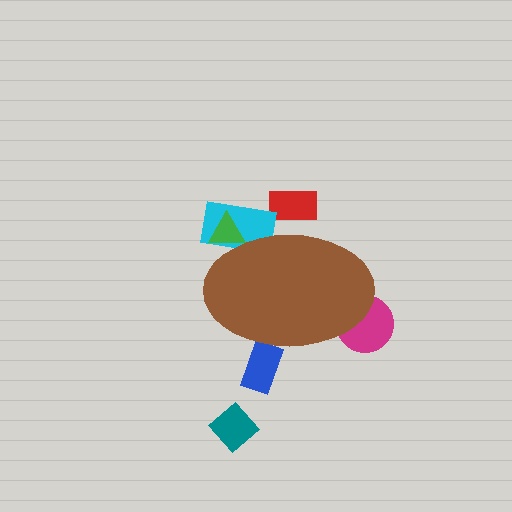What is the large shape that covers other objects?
A brown ellipse.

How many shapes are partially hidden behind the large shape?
5 shapes are partially hidden.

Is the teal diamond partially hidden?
No, the teal diamond is fully visible.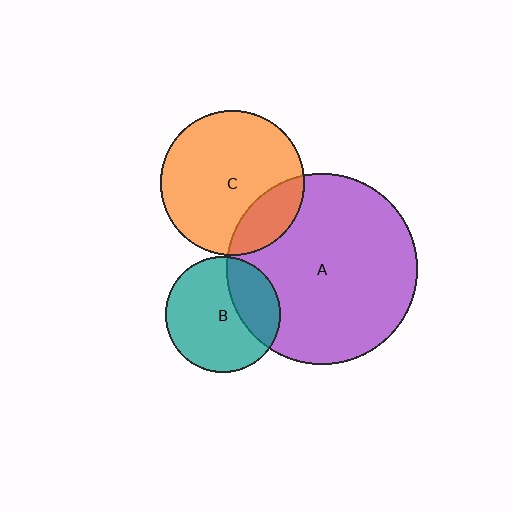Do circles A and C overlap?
Yes.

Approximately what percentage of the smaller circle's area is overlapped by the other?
Approximately 20%.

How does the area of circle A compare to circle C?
Approximately 1.7 times.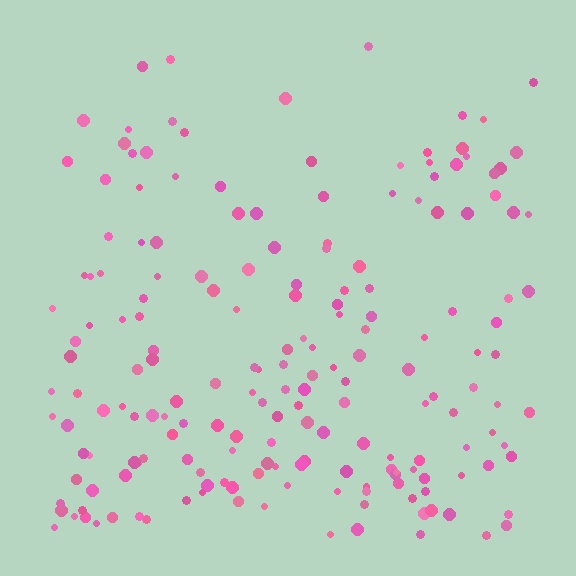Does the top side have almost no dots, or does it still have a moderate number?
Still a moderate number, just noticeably fewer than the bottom.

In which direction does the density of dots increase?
From top to bottom, with the bottom side densest.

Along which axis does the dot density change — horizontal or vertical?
Vertical.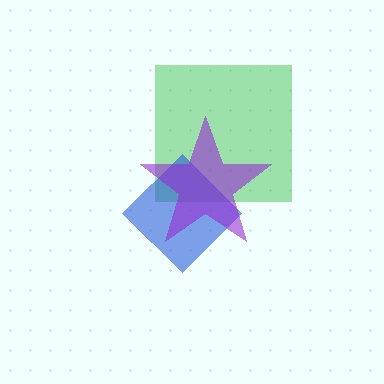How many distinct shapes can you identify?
There are 3 distinct shapes: a green square, a blue diamond, a purple star.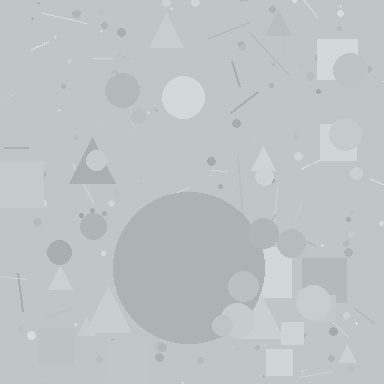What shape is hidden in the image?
A circle is hidden in the image.